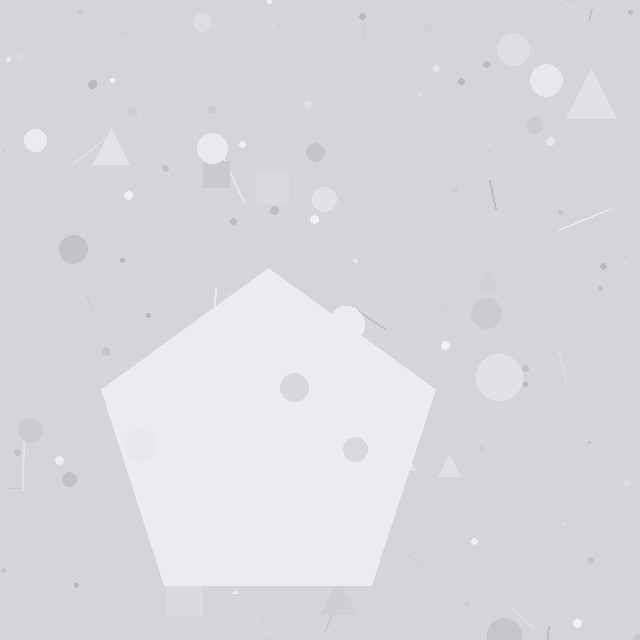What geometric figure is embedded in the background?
A pentagon is embedded in the background.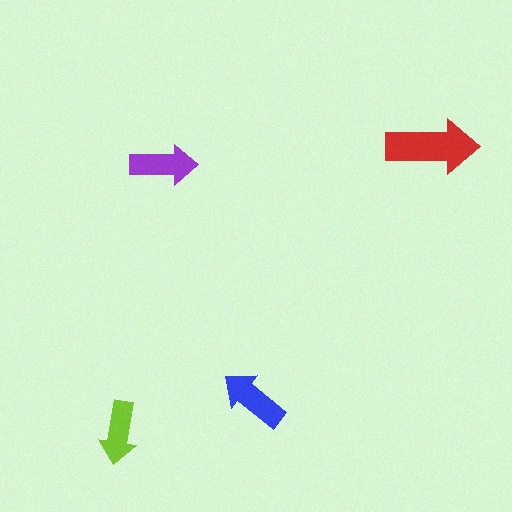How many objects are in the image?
There are 4 objects in the image.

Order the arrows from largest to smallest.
the red one, the blue one, the purple one, the lime one.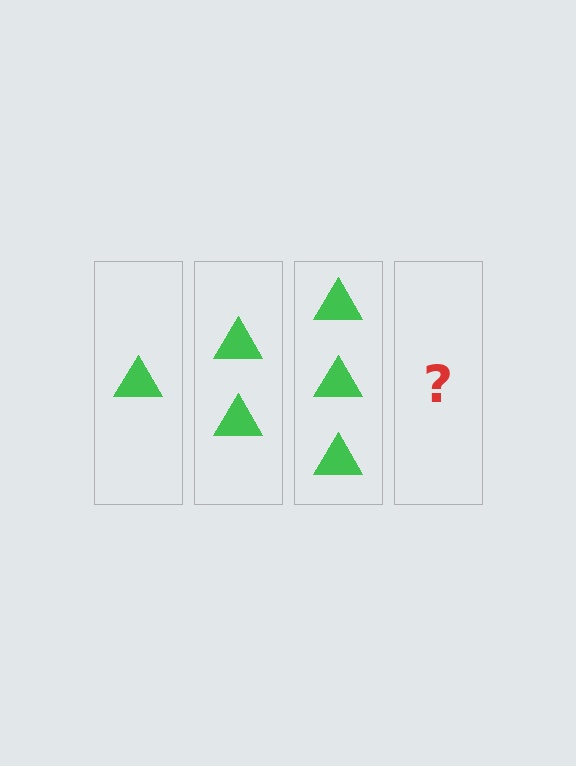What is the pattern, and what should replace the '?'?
The pattern is that each step adds one more triangle. The '?' should be 4 triangles.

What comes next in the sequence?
The next element should be 4 triangles.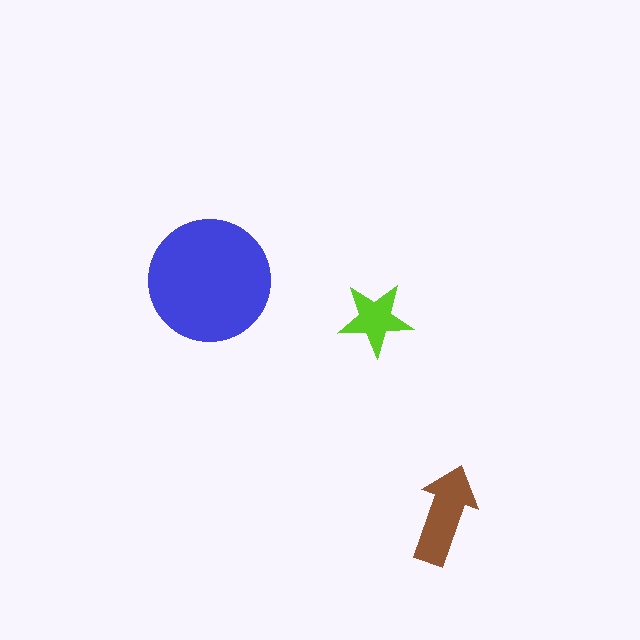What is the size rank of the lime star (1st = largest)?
3rd.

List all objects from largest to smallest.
The blue circle, the brown arrow, the lime star.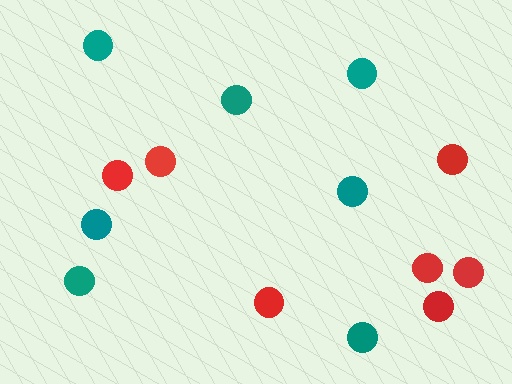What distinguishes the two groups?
There are 2 groups: one group of red circles (7) and one group of teal circles (7).